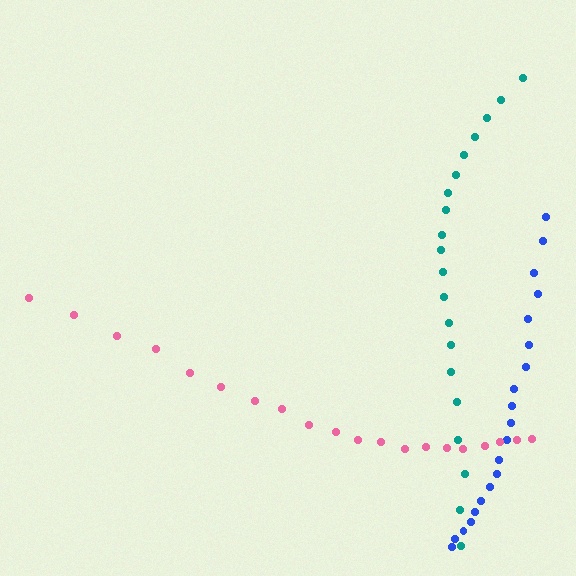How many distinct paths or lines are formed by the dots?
There are 3 distinct paths.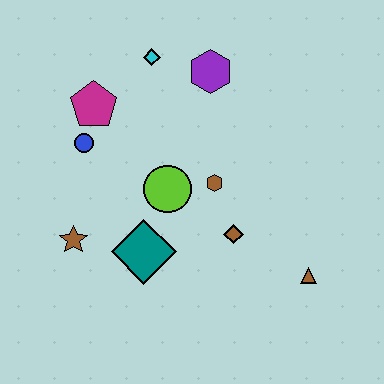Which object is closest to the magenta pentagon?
The blue circle is closest to the magenta pentagon.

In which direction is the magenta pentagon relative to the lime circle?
The magenta pentagon is above the lime circle.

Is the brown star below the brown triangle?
No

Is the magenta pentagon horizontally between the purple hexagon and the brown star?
Yes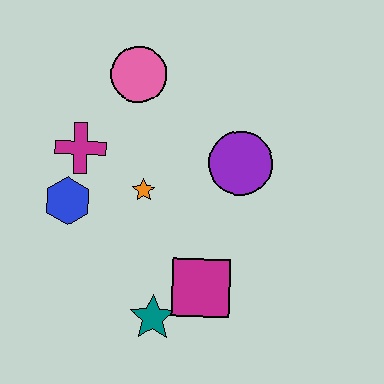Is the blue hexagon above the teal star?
Yes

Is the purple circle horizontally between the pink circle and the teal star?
No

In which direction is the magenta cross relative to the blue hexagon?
The magenta cross is above the blue hexagon.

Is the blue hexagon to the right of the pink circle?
No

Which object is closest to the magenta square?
The teal star is closest to the magenta square.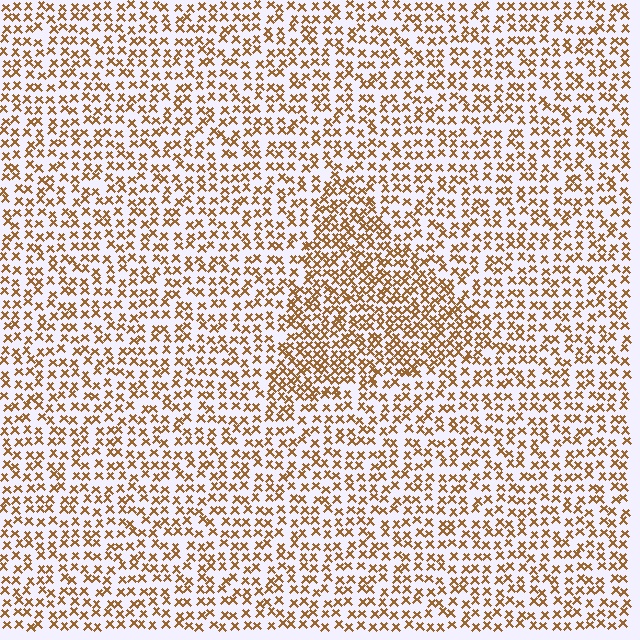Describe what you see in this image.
The image contains small brown elements arranged at two different densities. A triangle-shaped region is visible where the elements are more densely packed than the surrounding area.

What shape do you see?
I see a triangle.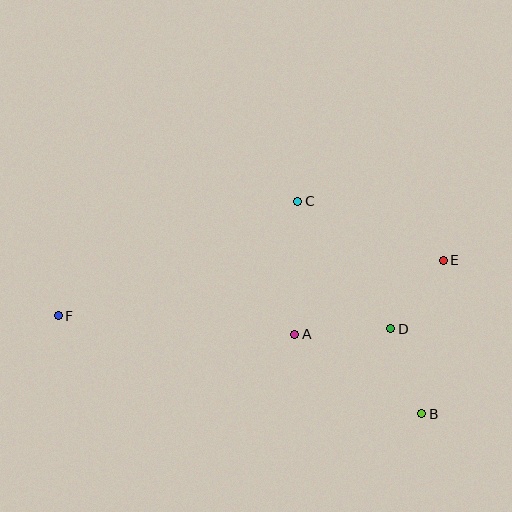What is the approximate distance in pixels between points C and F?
The distance between C and F is approximately 266 pixels.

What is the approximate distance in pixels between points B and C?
The distance between B and C is approximately 246 pixels.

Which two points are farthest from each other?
Points E and F are farthest from each other.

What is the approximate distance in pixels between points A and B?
The distance between A and B is approximately 150 pixels.